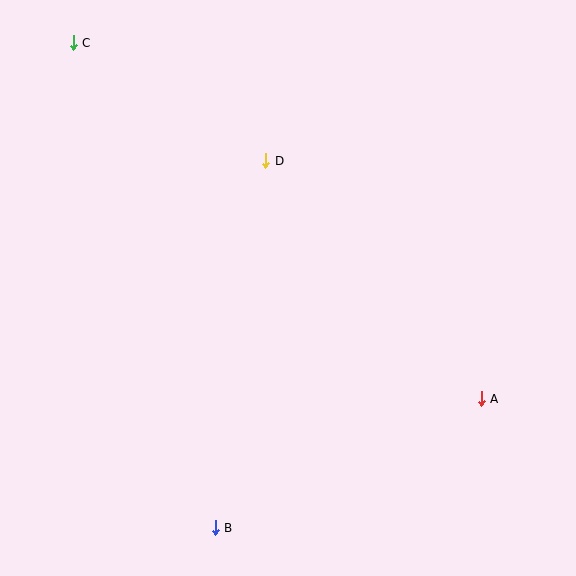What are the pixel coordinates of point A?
Point A is at (481, 399).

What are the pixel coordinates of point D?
Point D is at (266, 161).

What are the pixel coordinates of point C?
Point C is at (73, 43).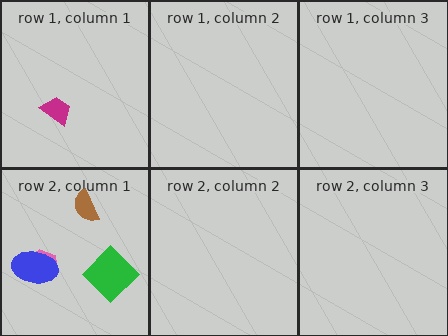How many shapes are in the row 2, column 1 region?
4.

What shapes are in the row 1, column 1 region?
The magenta trapezoid.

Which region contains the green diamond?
The row 2, column 1 region.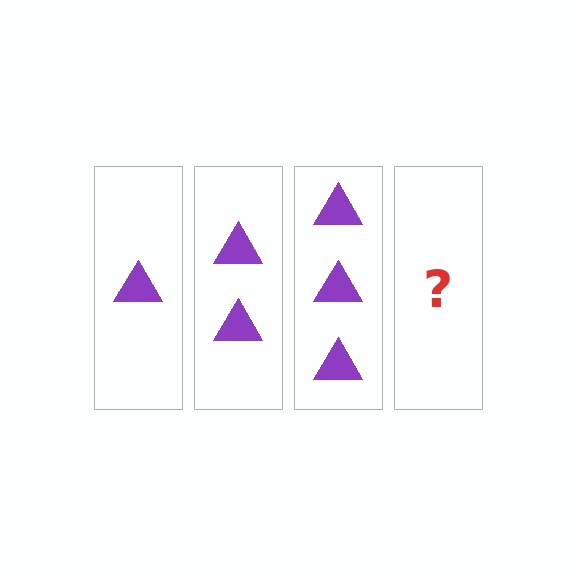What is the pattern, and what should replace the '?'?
The pattern is that each step adds one more triangle. The '?' should be 4 triangles.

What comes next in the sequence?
The next element should be 4 triangles.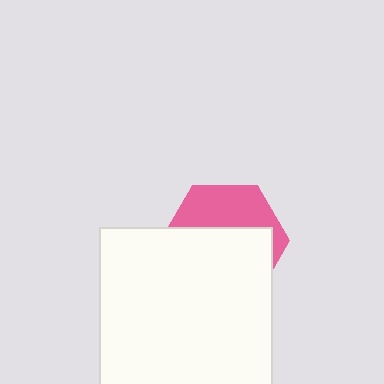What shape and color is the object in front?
The object in front is a white square.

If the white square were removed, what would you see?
You would see the complete pink hexagon.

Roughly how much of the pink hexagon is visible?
A small part of it is visible (roughly 38%).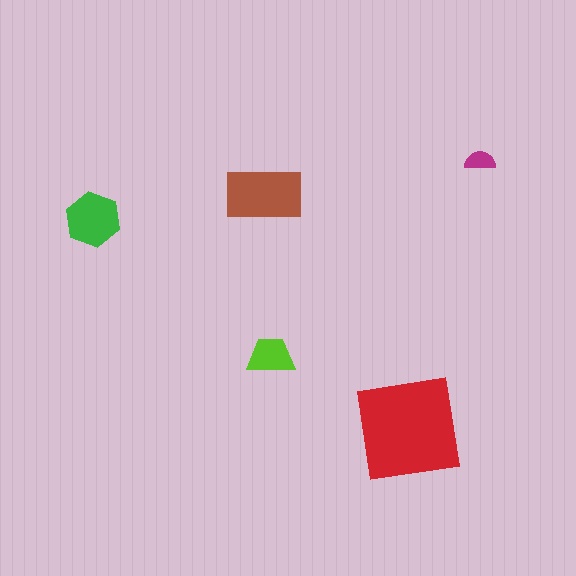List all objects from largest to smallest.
The red square, the brown rectangle, the green hexagon, the lime trapezoid, the magenta semicircle.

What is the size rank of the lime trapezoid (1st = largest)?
4th.